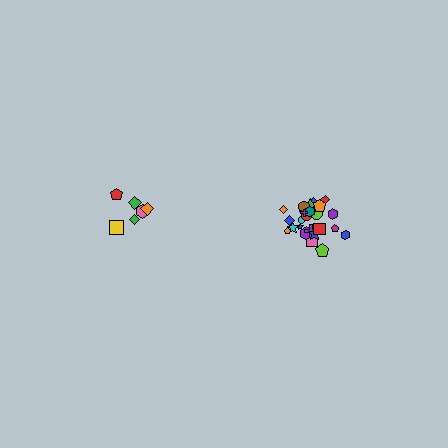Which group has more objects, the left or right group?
The right group.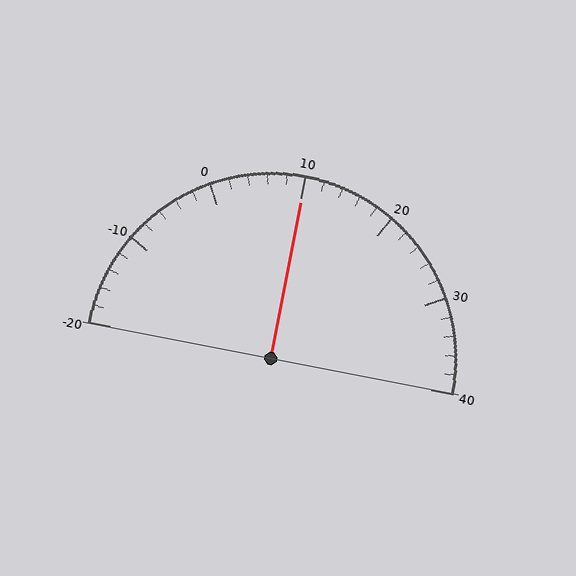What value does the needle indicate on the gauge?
The needle indicates approximately 10.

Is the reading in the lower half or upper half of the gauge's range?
The reading is in the upper half of the range (-20 to 40).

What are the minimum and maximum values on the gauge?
The gauge ranges from -20 to 40.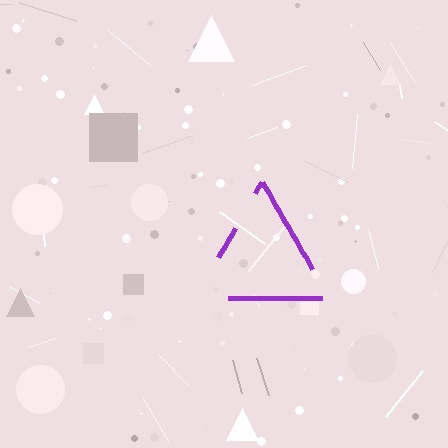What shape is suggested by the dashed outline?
The dashed outline suggests a triangle.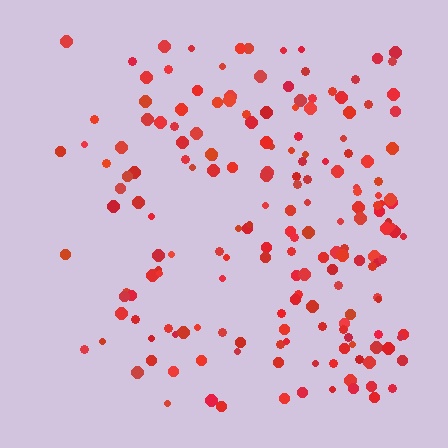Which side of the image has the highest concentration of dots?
The right.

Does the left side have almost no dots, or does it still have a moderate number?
Still a moderate number, just noticeably fewer than the right.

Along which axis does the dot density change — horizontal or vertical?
Horizontal.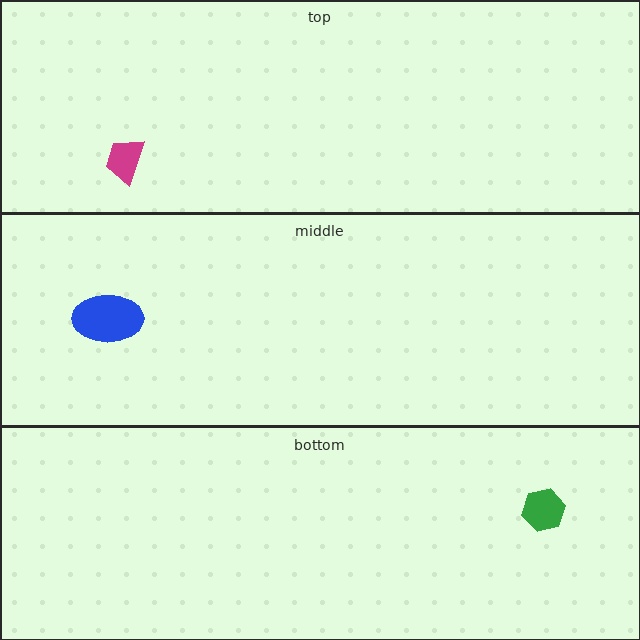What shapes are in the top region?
The magenta trapezoid.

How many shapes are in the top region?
1.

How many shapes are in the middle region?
1.